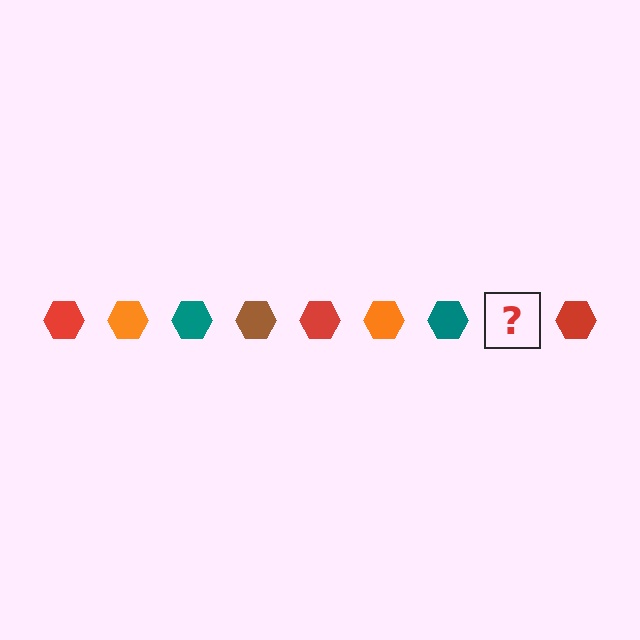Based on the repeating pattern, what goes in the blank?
The blank should be a brown hexagon.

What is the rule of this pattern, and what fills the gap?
The rule is that the pattern cycles through red, orange, teal, brown hexagons. The gap should be filled with a brown hexagon.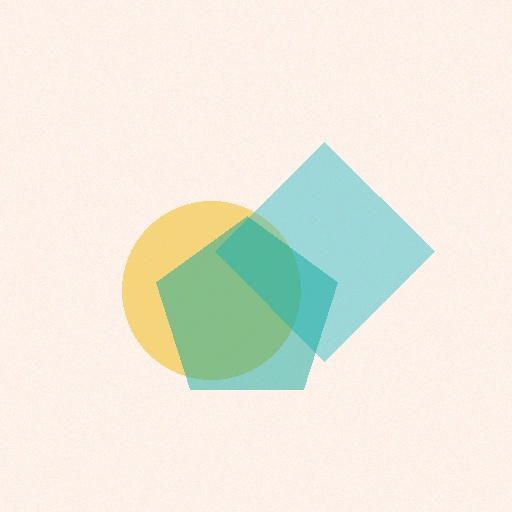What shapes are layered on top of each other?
The layered shapes are: a yellow circle, a cyan diamond, a teal pentagon.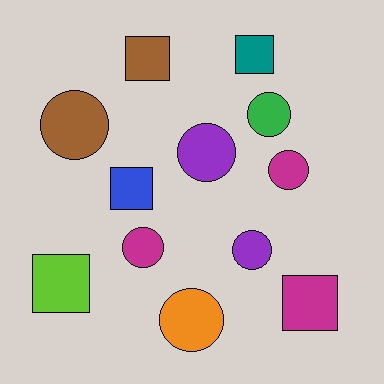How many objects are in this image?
There are 12 objects.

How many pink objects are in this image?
There are no pink objects.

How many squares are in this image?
There are 5 squares.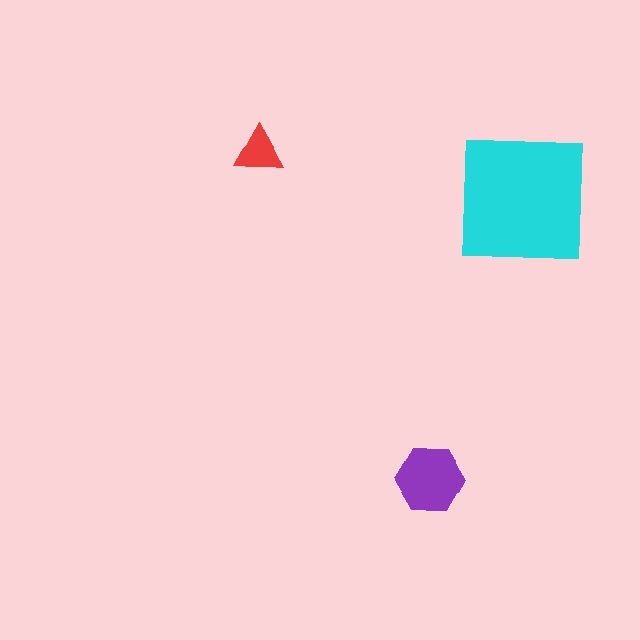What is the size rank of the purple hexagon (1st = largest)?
2nd.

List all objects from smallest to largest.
The red triangle, the purple hexagon, the cyan square.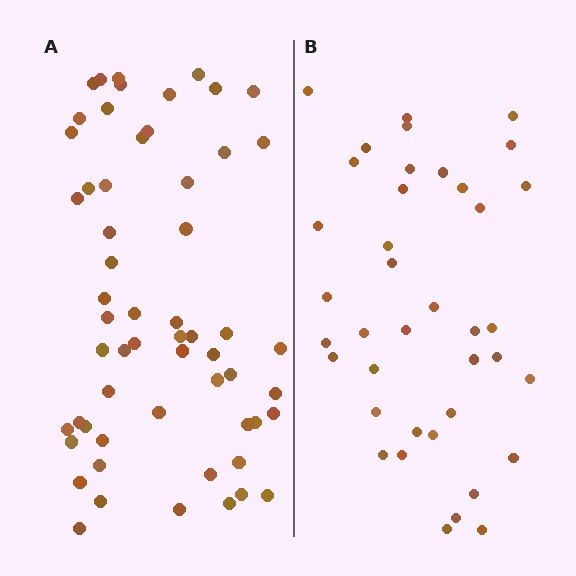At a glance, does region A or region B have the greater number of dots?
Region A (the left region) has more dots.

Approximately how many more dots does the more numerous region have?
Region A has approximately 20 more dots than region B.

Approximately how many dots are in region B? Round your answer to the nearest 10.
About 40 dots. (The exact count is 39, which rounds to 40.)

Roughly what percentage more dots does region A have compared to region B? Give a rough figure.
About 50% more.